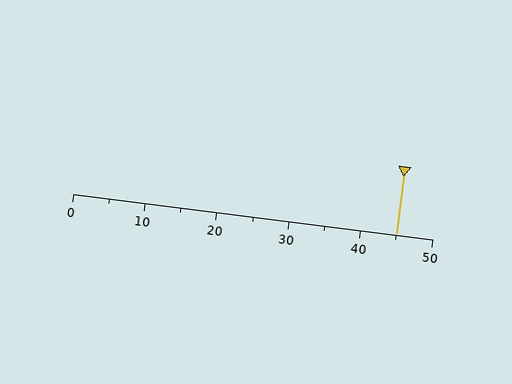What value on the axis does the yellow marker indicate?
The marker indicates approximately 45.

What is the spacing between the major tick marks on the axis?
The major ticks are spaced 10 apart.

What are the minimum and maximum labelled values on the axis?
The axis runs from 0 to 50.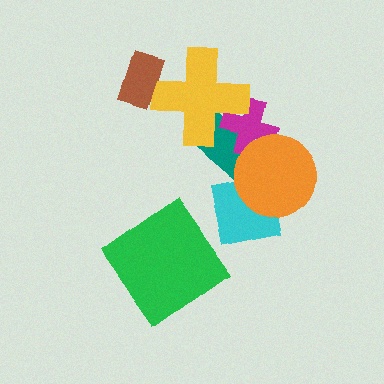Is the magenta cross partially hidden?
Yes, it is partially covered by another shape.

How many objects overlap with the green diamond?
0 objects overlap with the green diamond.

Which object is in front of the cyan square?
The orange circle is in front of the cyan square.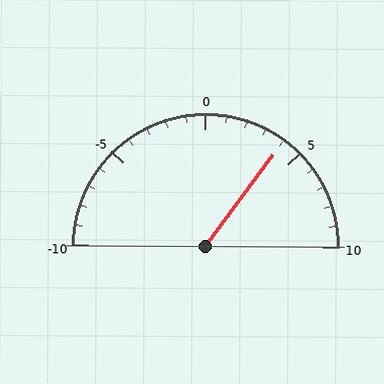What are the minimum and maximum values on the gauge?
The gauge ranges from -10 to 10.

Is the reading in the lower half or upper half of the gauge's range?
The reading is in the upper half of the range (-10 to 10).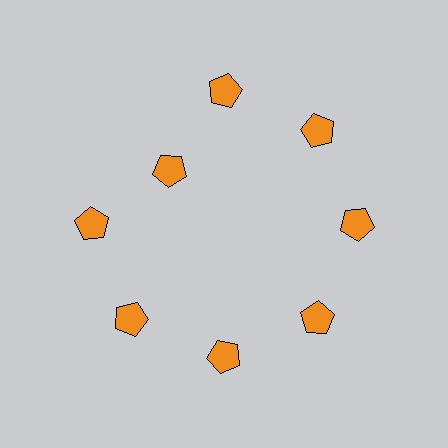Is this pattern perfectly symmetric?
No. The 8 orange pentagons are arranged in a ring, but one element near the 10 o'clock position is pulled inward toward the center, breaking the 8-fold rotational symmetry.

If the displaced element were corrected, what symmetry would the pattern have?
It would have 8-fold rotational symmetry — the pattern would map onto itself every 45 degrees.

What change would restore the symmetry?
The symmetry would be restored by moving it outward, back onto the ring so that all 8 pentagons sit at equal angles and equal distance from the center.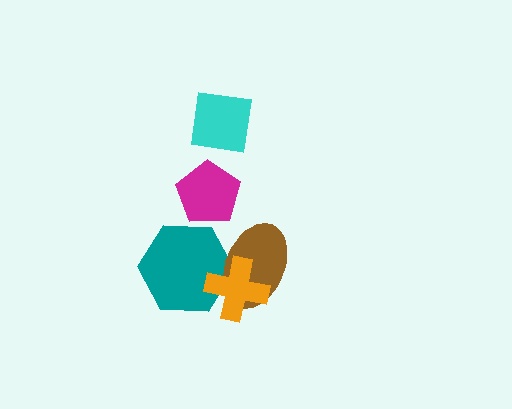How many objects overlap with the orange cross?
2 objects overlap with the orange cross.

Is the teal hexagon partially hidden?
Yes, it is partially covered by another shape.